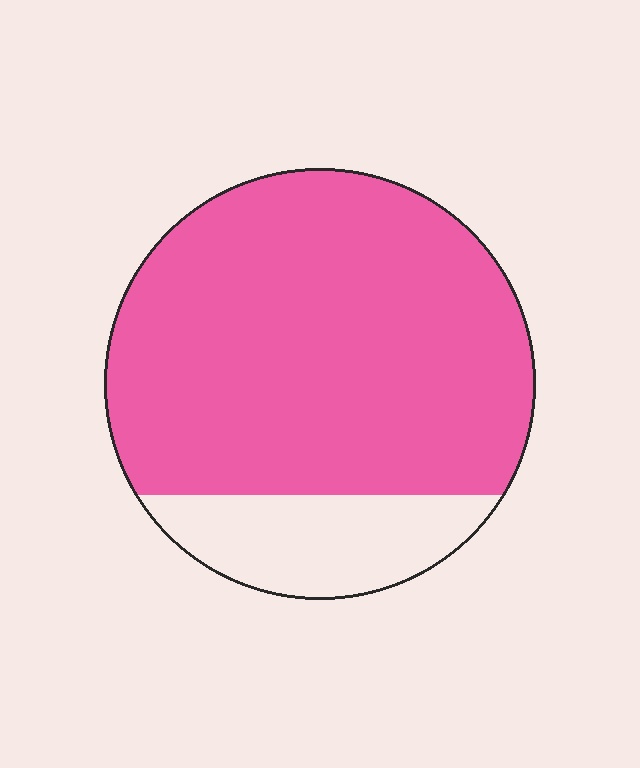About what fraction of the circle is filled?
About four fifths (4/5).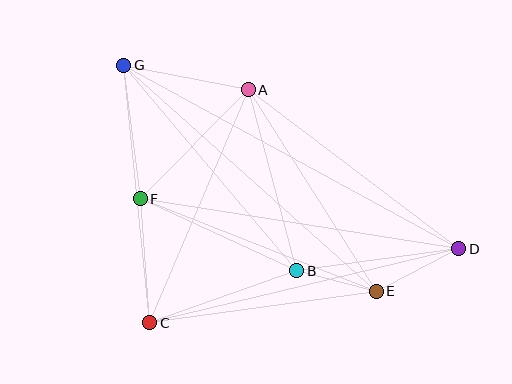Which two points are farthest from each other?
Points D and G are farthest from each other.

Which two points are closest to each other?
Points B and E are closest to each other.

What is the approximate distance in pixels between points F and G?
The distance between F and G is approximately 135 pixels.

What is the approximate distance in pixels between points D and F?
The distance between D and F is approximately 322 pixels.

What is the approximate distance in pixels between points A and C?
The distance between A and C is approximately 252 pixels.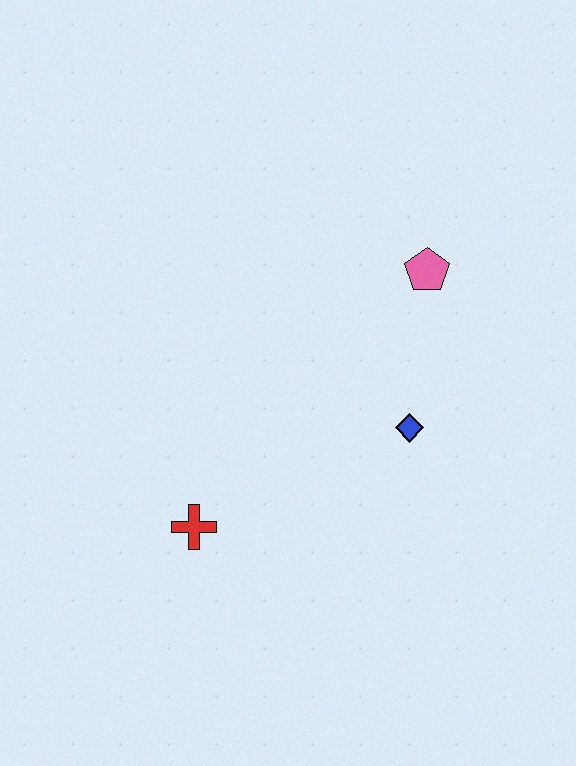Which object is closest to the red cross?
The blue diamond is closest to the red cross.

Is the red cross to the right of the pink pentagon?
No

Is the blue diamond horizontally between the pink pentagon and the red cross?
Yes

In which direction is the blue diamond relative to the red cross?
The blue diamond is to the right of the red cross.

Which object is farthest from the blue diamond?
The red cross is farthest from the blue diamond.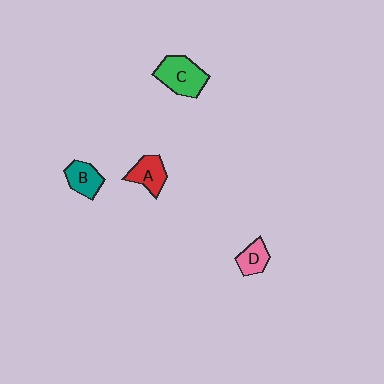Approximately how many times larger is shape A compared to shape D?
Approximately 1.2 times.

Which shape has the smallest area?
Shape D (pink).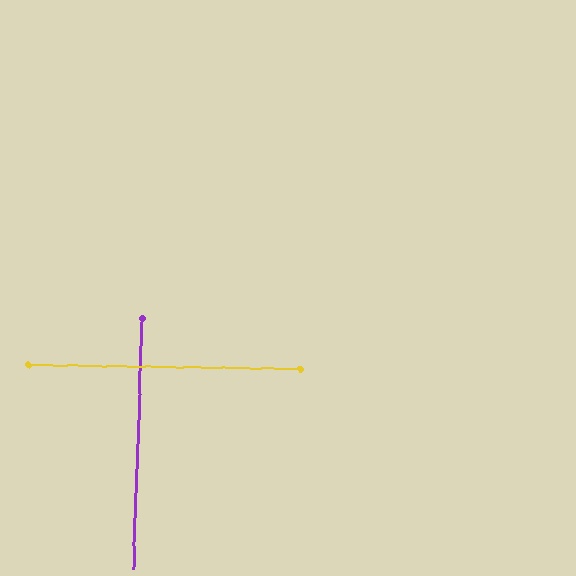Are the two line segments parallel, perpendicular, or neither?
Perpendicular — they meet at approximately 89°.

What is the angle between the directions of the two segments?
Approximately 89 degrees.